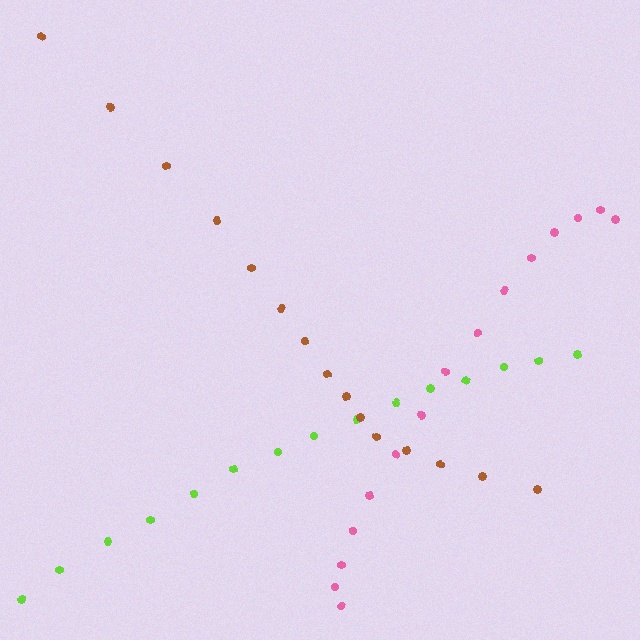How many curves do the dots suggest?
There are 3 distinct paths.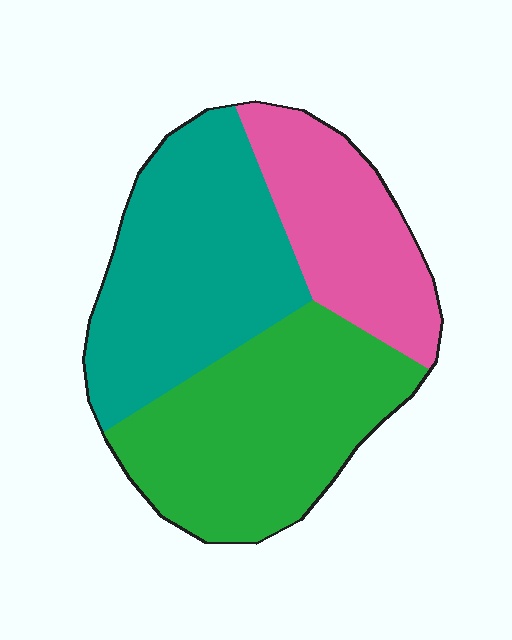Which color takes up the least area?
Pink, at roughly 25%.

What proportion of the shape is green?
Green takes up about three eighths (3/8) of the shape.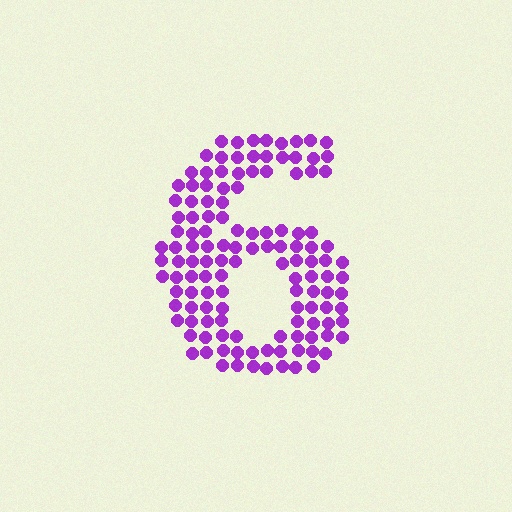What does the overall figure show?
The overall figure shows the digit 6.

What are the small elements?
The small elements are circles.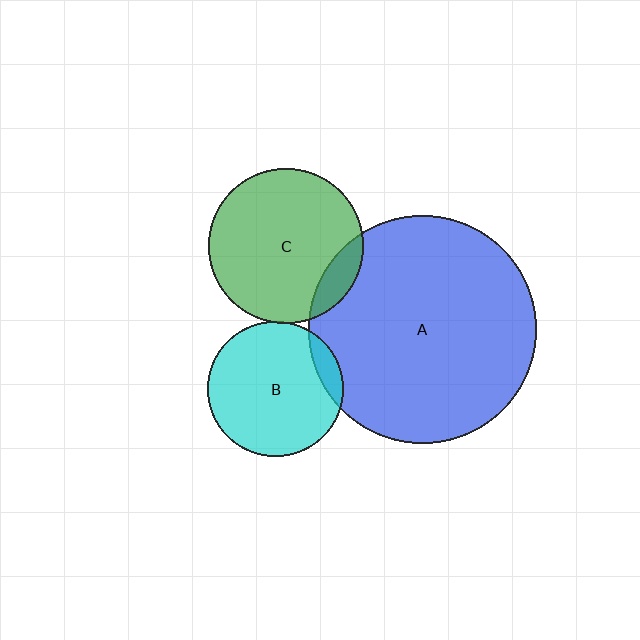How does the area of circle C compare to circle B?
Approximately 1.3 times.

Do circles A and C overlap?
Yes.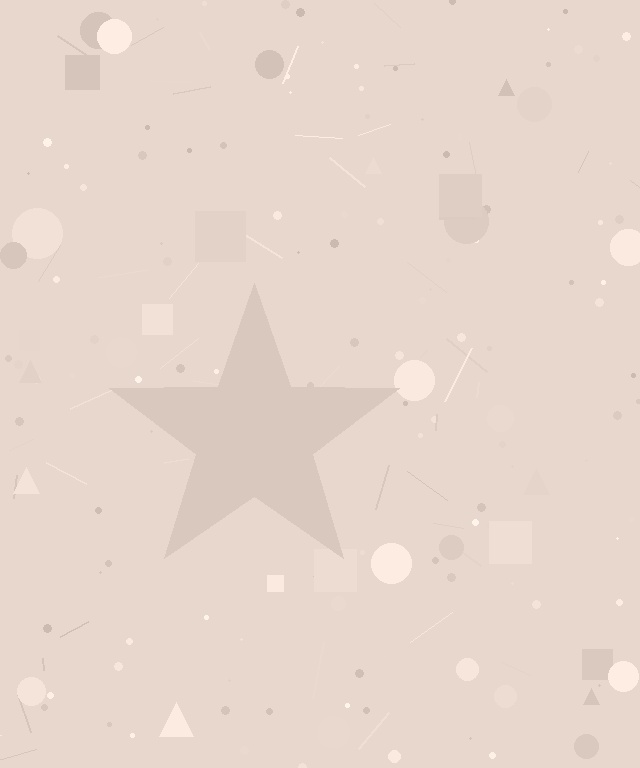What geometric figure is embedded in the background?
A star is embedded in the background.